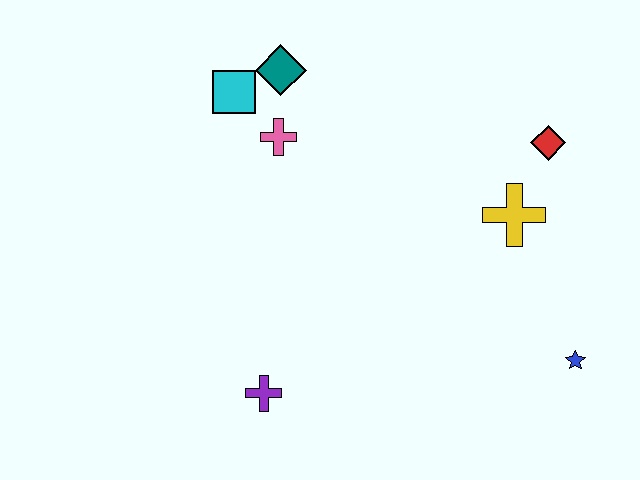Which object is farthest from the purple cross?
The red diamond is farthest from the purple cross.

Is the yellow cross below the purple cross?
No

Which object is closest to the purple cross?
The pink cross is closest to the purple cross.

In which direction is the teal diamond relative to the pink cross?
The teal diamond is above the pink cross.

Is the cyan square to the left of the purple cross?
Yes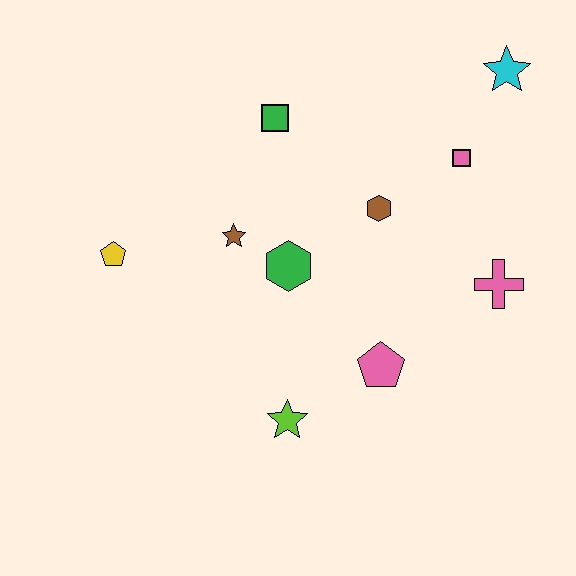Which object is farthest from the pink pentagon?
The cyan star is farthest from the pink pentagon.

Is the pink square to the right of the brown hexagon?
Yes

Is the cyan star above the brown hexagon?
Yes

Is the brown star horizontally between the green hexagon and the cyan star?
No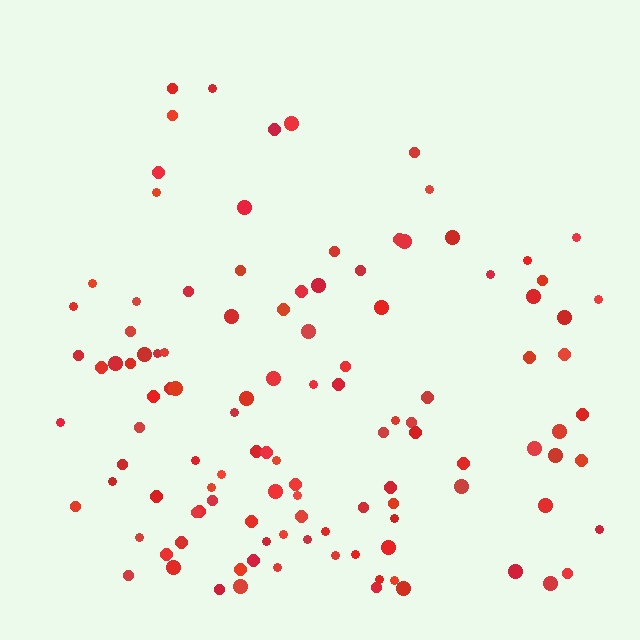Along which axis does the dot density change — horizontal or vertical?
Vertical.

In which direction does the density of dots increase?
From top to bottom, with the bottom side densest.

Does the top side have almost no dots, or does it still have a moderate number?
Still a moderate number, just noticeably fewer than the bottom.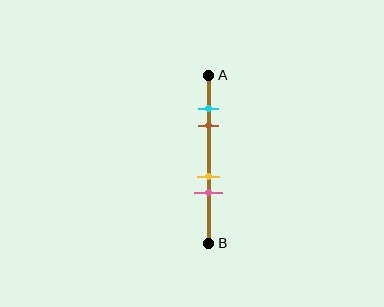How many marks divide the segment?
There are 4 marks dividing the segment.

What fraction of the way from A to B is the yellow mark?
The yellow mark is approximately 60% (0.6) of the way from A to B.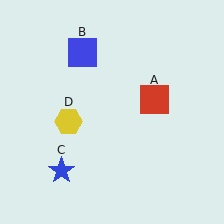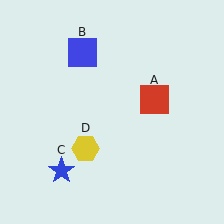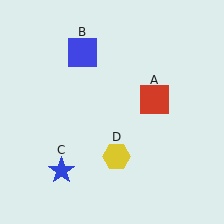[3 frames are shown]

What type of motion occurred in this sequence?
The yellow hexagon (object D) rotated counterclockwise around the center of the scene.